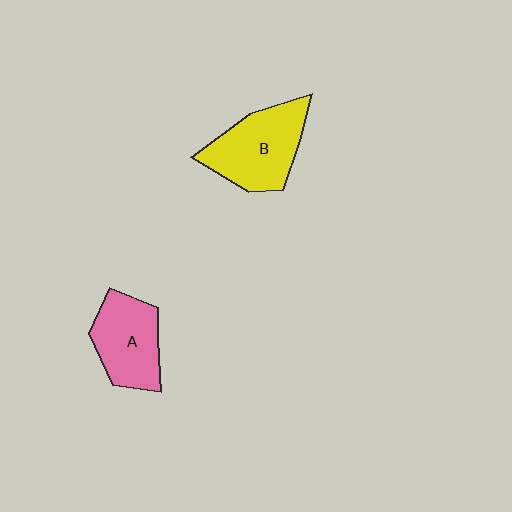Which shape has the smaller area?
Shape A (pink).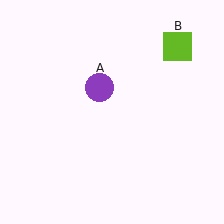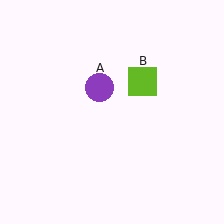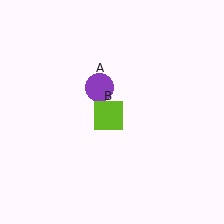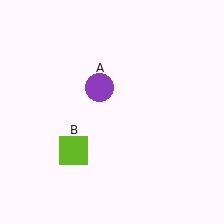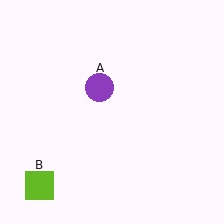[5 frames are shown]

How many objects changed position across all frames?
1 object changed position: lime square (object B).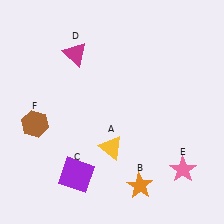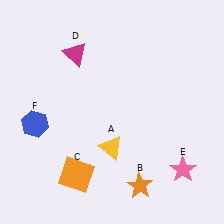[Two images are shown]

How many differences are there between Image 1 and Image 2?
There are 2 differences between the two images.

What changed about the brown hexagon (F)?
In Image 1, F is brown. In Image 2, it changed to blue.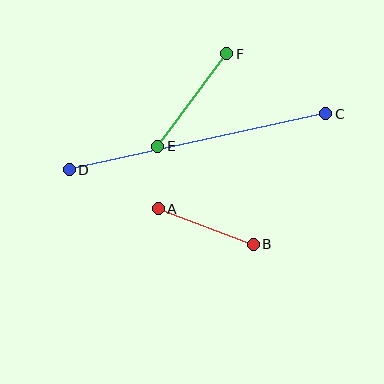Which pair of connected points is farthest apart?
Points C and D are farthest apart.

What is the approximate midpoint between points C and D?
The midpoint is at approximately (198, 142) pixels.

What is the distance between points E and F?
The distance is approximately 115 pixels.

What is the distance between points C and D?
The distance is approximately 263 pixels.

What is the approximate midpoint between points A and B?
The midpoint is at approximately (206, 226) pixels.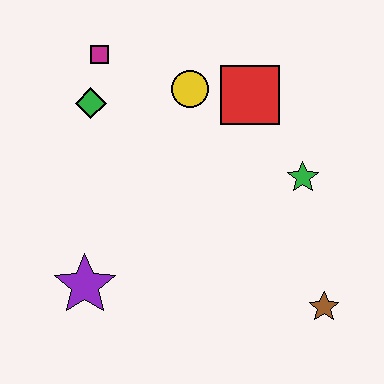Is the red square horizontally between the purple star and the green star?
Yes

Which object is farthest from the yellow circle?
The brown star is farthest from the yellow circle.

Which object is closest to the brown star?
The green star is closest to the brown star.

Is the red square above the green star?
Yes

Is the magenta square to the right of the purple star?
Yes